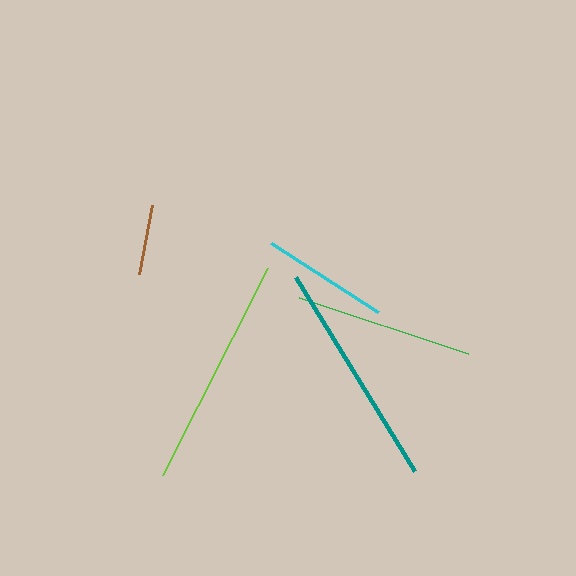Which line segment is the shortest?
The brown line is the shortest at approximately 71 pixels.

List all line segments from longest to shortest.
From longest to shortest: lime, teal, green, cyan, brown.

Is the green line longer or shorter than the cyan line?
The green line is longer than the cyan line.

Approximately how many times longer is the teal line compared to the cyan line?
The teal line is approximately 1.8 times the length of the cyan line.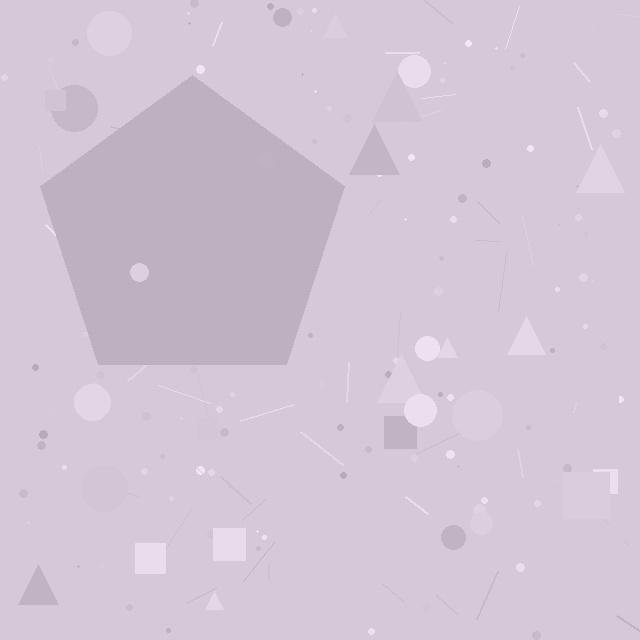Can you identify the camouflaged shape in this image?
The camouflaged shape is a pentagon.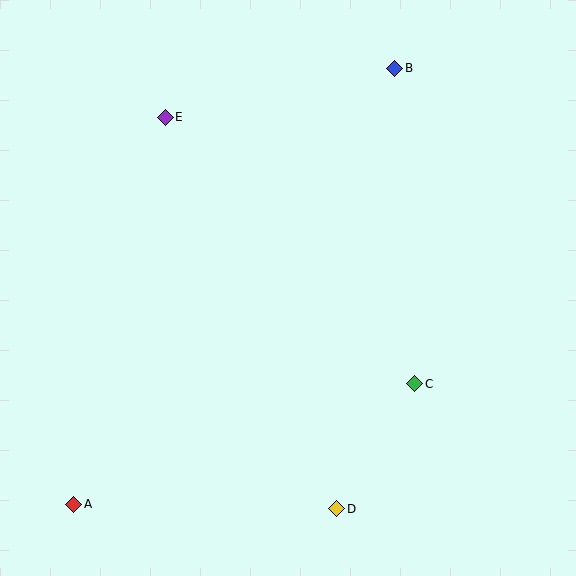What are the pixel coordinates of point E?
Point E is at (165, 117).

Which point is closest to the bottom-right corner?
Point D is closest to the bottom-right corner.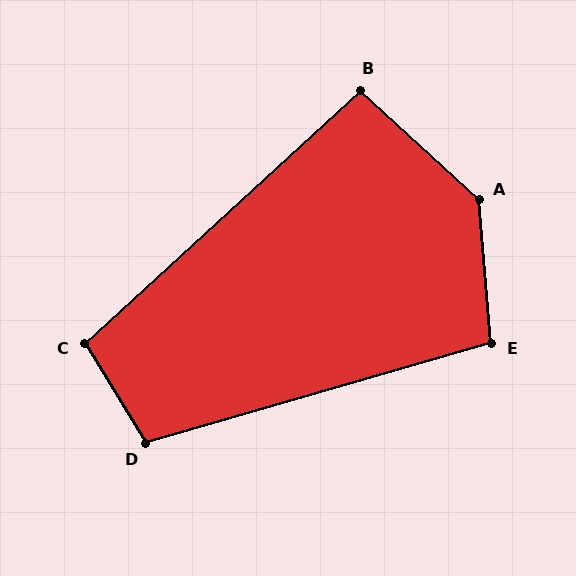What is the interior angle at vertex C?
Approximately 101 degrees (obtuse).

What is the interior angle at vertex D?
Approximately 105 degrees (obtuse).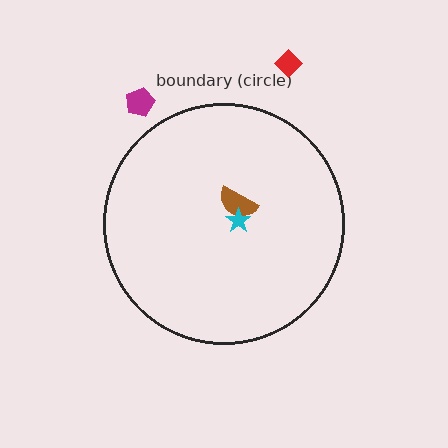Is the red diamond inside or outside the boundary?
Outside.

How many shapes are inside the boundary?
2 inside, 2 outside.